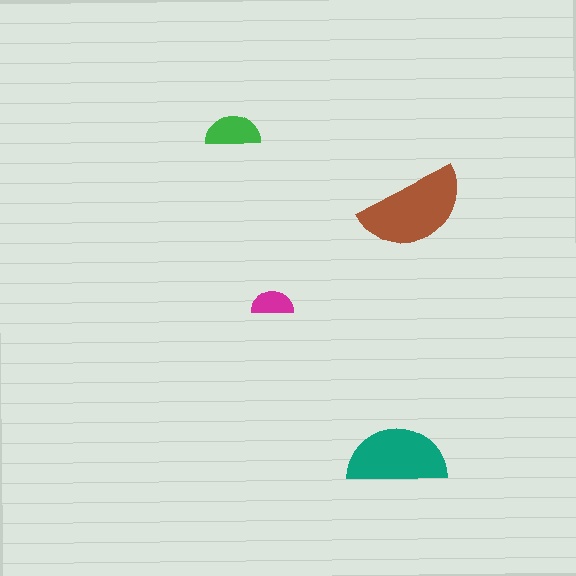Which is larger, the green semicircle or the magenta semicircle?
The green one.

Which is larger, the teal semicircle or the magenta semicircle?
The teal one.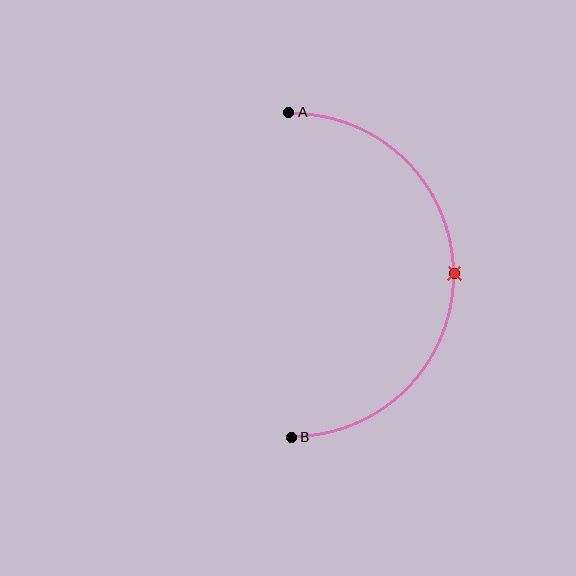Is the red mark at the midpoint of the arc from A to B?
Yes. The red mark lies on the arc at equal arc-length from both A and B — it is the arc midpoint.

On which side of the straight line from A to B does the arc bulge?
The arc bulges to the right of the straight line connecting A and B.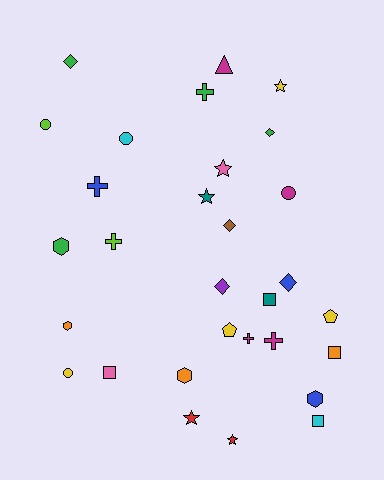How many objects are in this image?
There are 30 objects.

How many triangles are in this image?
There is 1 triangle.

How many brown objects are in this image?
There is 1 brown object.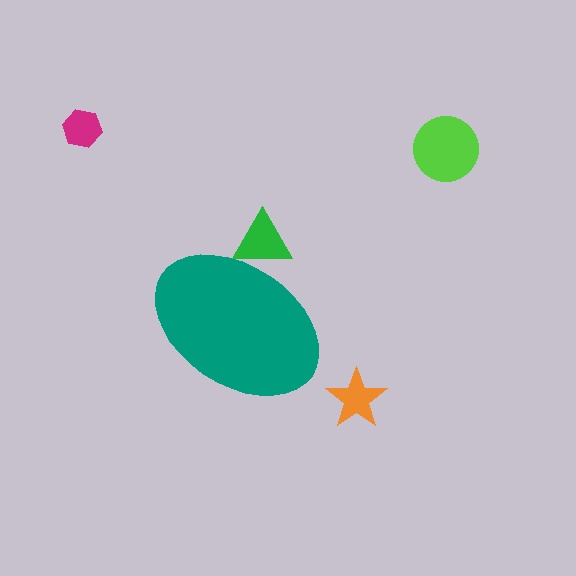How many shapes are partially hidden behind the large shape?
1 shape is partially hidden.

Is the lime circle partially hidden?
No, the lime circle is fully visible.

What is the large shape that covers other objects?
A teal ellipse.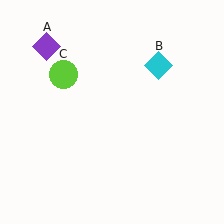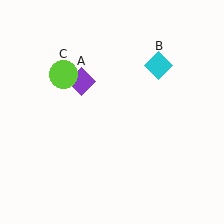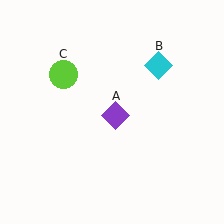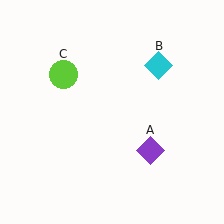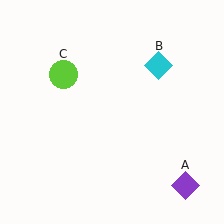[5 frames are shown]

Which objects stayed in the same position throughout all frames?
Cyan diamond (object B) and lime circle (object C) remained stationary.